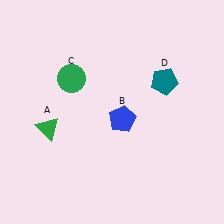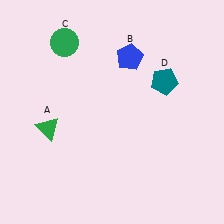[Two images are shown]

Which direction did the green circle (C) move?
The green circle (C) moved up.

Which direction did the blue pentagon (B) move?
The blue pentagon (B) moved up.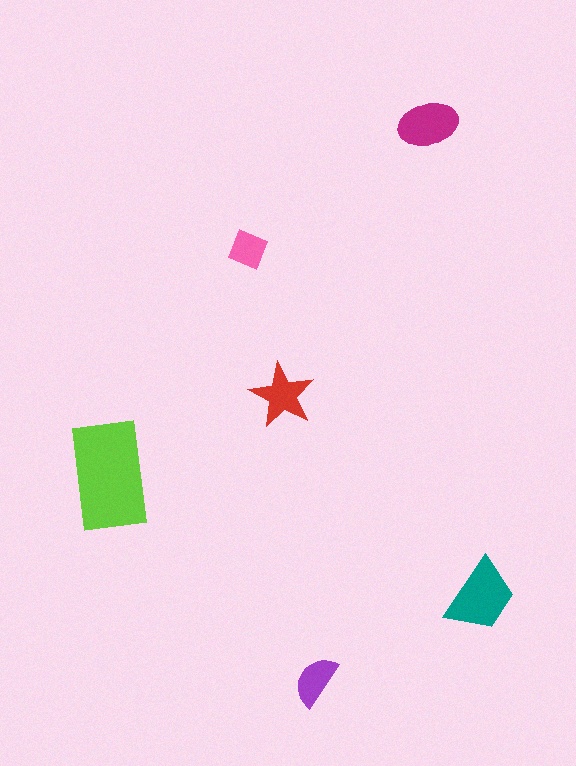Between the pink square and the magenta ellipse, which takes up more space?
The magenta ellipse.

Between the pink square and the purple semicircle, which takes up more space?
The purple semicircle.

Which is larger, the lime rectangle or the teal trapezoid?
The lime rectangle.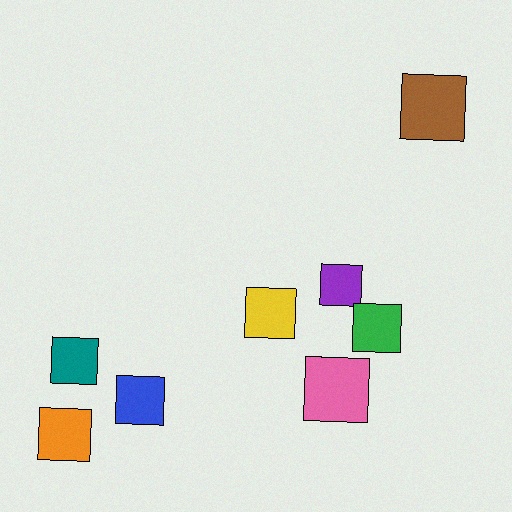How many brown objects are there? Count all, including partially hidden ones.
There is 1 brown object.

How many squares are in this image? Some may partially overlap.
There are 8 squares.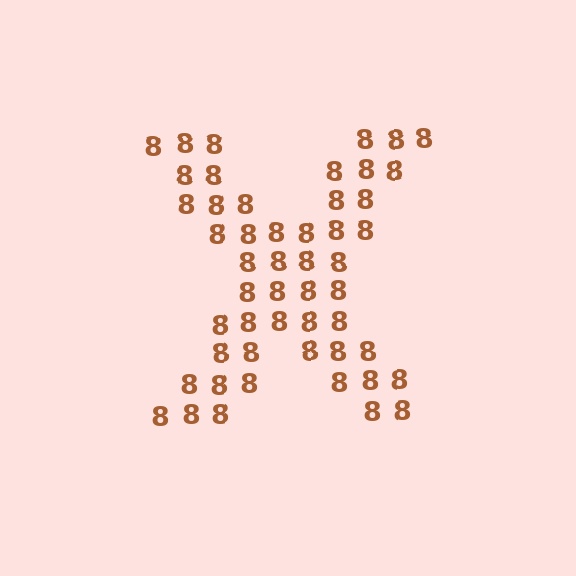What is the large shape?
The large shape is the letter X.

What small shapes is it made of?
It is made of small digit 8's.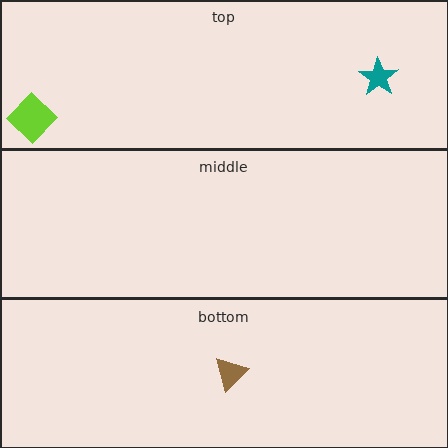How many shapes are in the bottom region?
1.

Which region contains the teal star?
The top region.